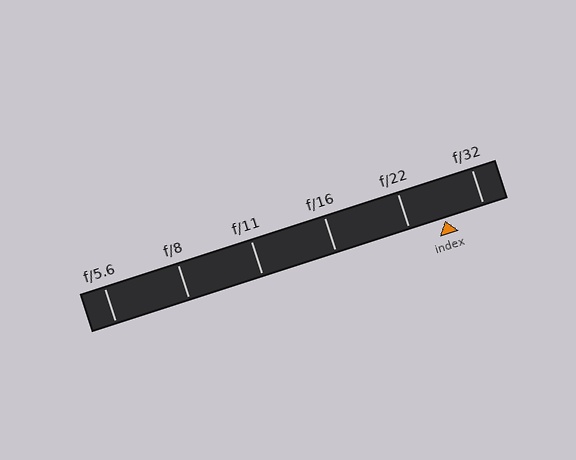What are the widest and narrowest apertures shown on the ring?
The widest aperture shown is f/5.6 and the narrowest is f/32.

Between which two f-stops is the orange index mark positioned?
The index mark is between f/22 and f/32.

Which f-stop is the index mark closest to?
The index mark is closest to f/22.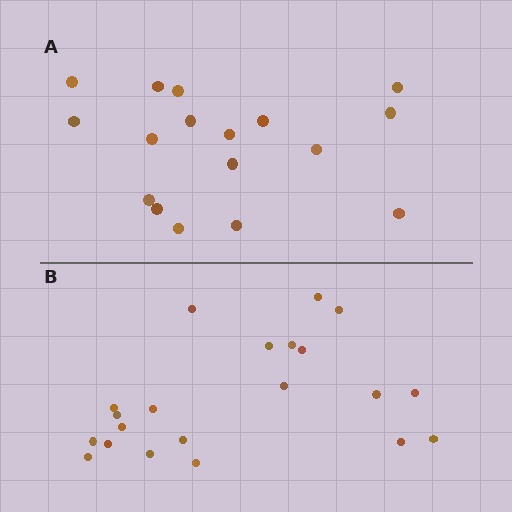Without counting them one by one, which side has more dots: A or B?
Region B (the bottom region) has more dots.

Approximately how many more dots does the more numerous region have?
Region B has about 4 more dots than region A.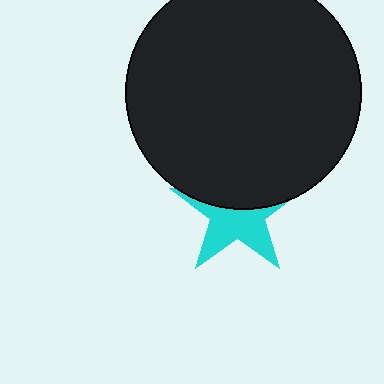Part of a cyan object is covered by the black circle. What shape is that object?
It is a star.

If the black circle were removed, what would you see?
You would see the complete cyan star.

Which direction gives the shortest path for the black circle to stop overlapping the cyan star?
Moving up gives the shortest separation.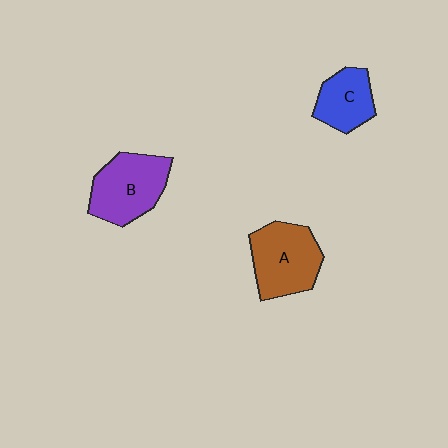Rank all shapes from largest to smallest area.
From largest to smallest: A (brown), B (purple), C (blue).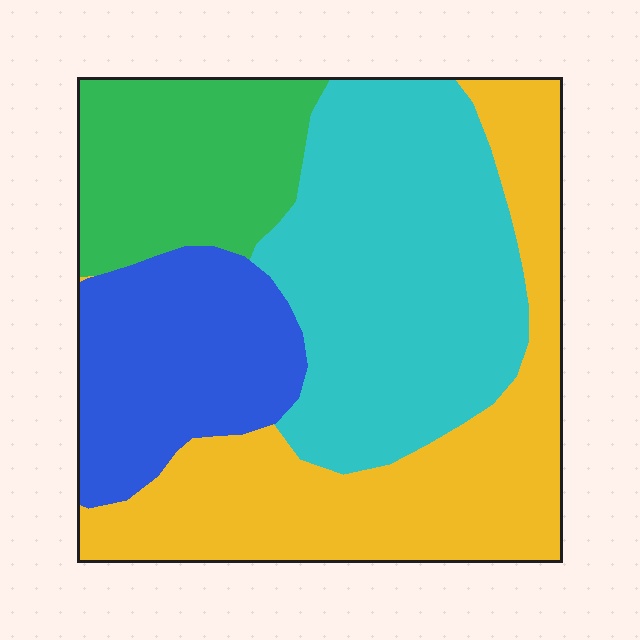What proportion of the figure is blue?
Blue covers 18% of the figure.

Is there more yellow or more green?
Yellow.